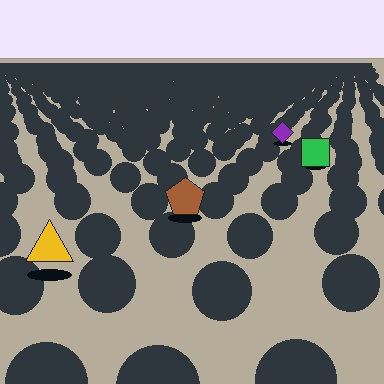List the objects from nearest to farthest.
From nearest to farthest: the yellow triangle, the brown pentagon, the green square, the purple diamond.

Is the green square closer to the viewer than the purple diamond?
Yes. The green square is closer — you can tell from the texture gradient: the ground texture is coarser near it.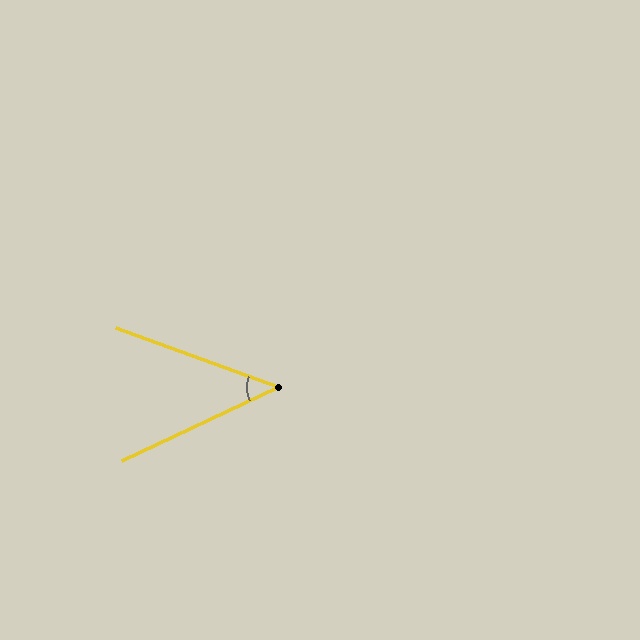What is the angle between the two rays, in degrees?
Approximately 45 degrees.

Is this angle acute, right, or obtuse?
It is acute.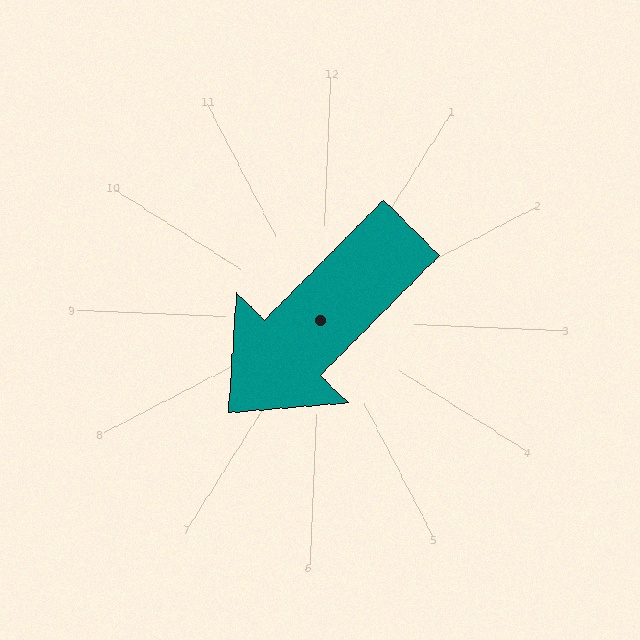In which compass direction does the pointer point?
Southwest.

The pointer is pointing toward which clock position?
Roughly 7 o'clock.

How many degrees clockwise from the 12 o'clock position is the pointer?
Approximately 222 degrees.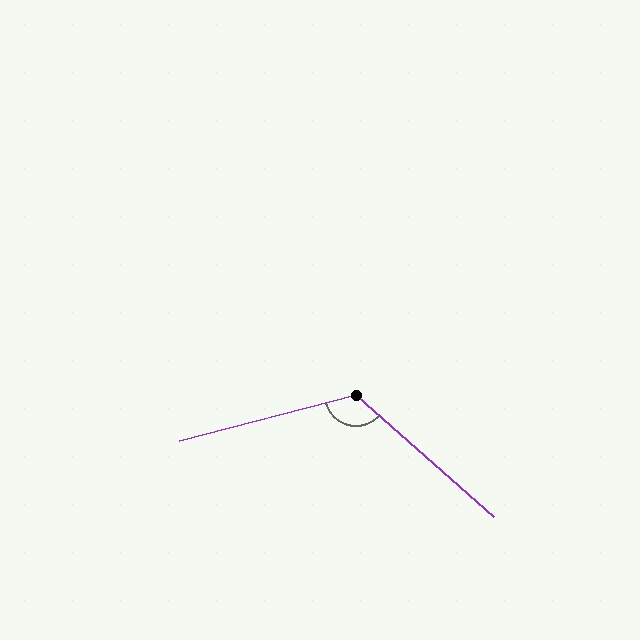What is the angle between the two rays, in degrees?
Approximately 124 degrees.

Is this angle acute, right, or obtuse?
It is obtuse.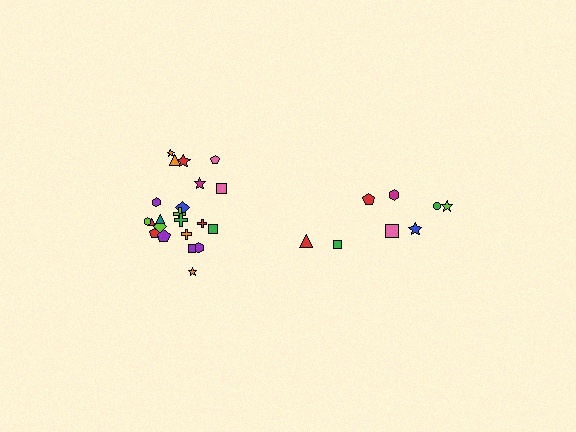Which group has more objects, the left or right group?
The left group.